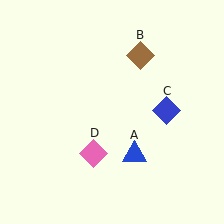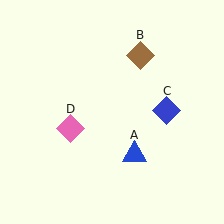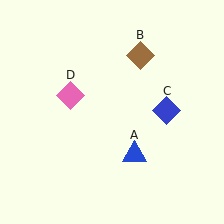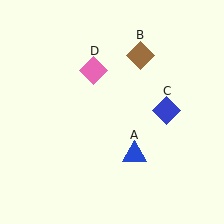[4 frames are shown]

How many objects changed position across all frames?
1 object changed position: pink diamond (object D).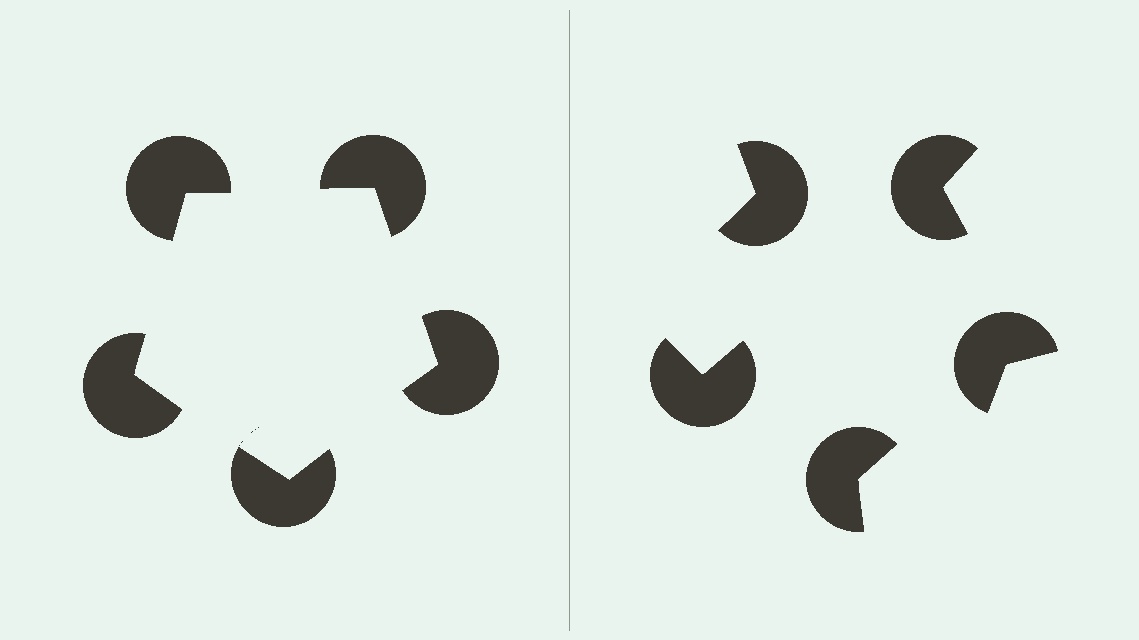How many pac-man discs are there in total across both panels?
10 — 5 on each side.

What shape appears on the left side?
An illusory pentagon.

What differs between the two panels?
The pac-man discs are positioned identically on both sides; only the wedge orientations differ. On the left they align to a pentagon; on the right they are misaligned.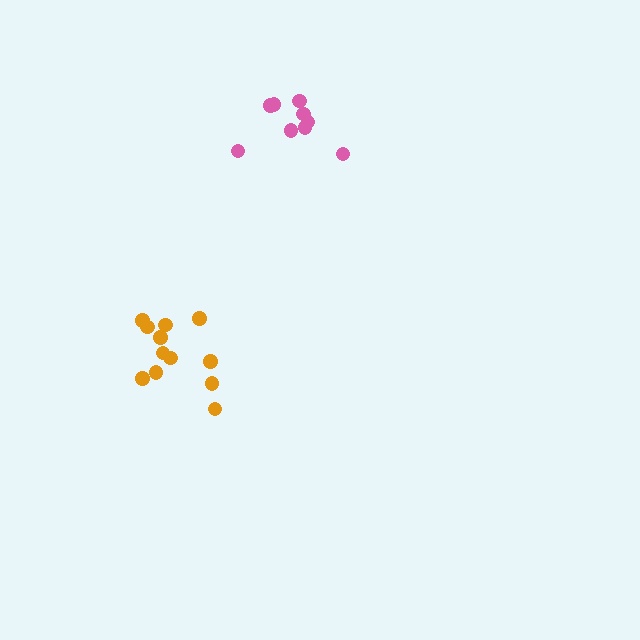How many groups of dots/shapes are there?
There are 2 groups.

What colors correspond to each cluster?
The clusters are colored: orange, pink.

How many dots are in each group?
Group 1: 12 dots, Group 2: 9 dots (21 total).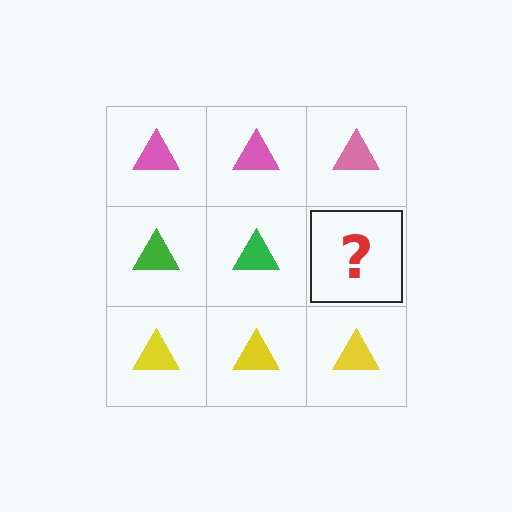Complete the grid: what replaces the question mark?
The question mark should be replaced with a green triangle.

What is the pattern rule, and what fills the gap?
The rule is that each row has a consistent color. The gap should be filled with a green triangle.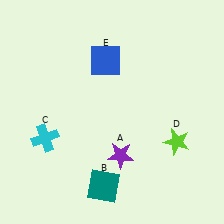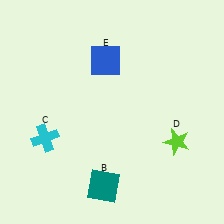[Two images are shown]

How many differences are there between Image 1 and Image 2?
There is 1 difference between the two images.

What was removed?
The purple star (A) was removed in Image 2.